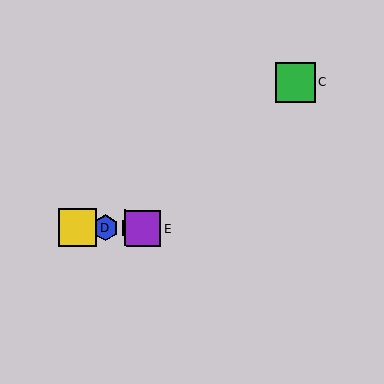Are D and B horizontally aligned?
Yes, both are at y≈228.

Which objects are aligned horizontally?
Objects A, B, D, E are aligned horizontally.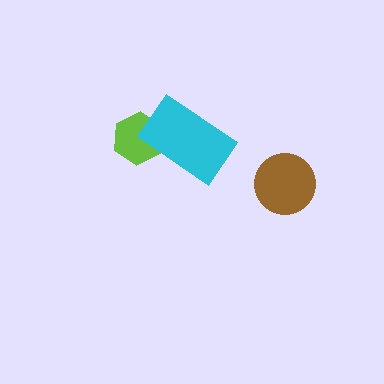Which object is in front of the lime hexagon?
The cyan rectangle is in front of the lime hexagon.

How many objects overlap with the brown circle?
0 objects overlap with the brown circle.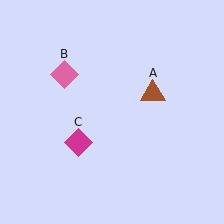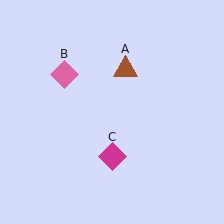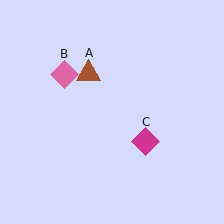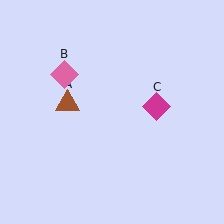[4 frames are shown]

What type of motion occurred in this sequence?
The brown triangle (object A), magenta diamond (object C) rotated counterclockwise around the center of the scene.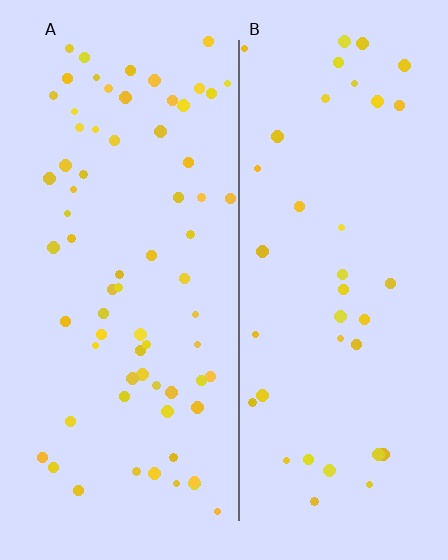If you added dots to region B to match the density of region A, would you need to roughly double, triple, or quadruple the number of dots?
Approximately double.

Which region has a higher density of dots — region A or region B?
A (the left).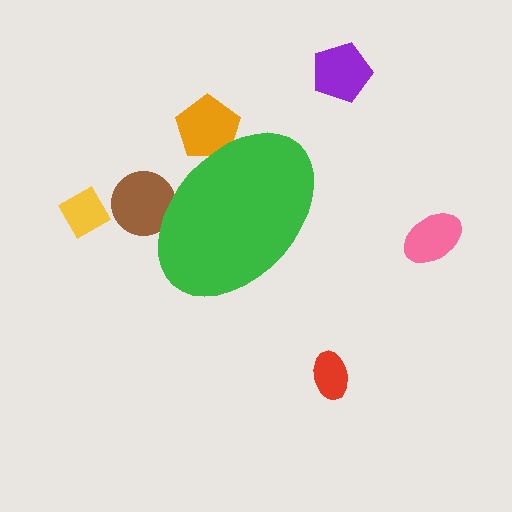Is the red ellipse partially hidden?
No, the red ellipse is fully visible.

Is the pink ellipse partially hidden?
No, the pink ellipse is fully visible.